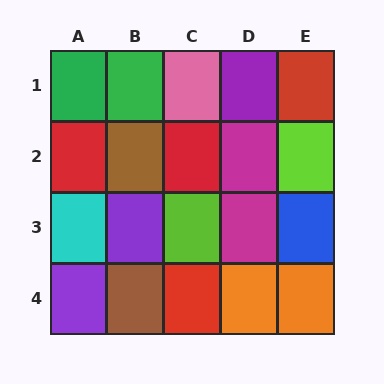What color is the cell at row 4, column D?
Orange.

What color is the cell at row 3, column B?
Purple.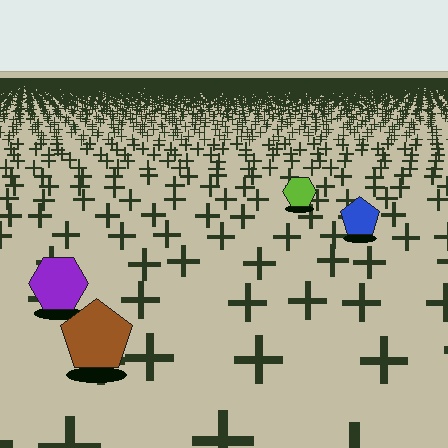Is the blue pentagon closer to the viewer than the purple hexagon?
No. The purple hexagon is closer — you can tell from the texture gradient: the ground texture is coarser near it.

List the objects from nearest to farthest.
From nearest to farthest: the brown pentagon, the purple hexagon, the blue pentagon, the lime hexagon.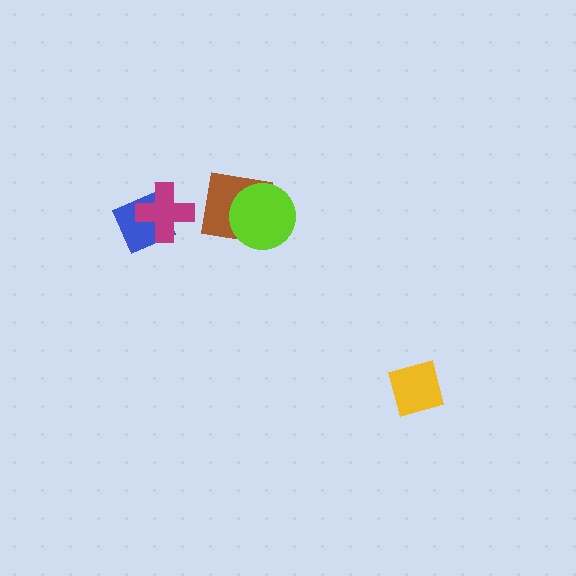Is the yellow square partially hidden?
No, no other shape covers it.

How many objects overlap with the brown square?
1 object overlaps with the brown square.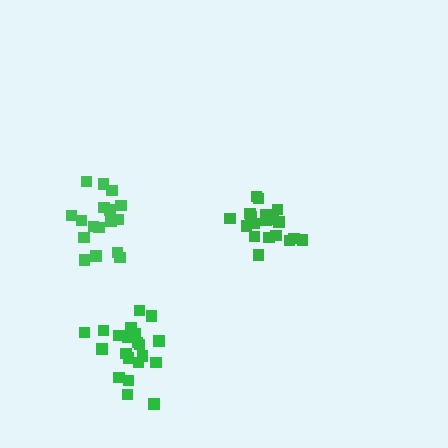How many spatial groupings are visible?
There are 3 spatial groupings.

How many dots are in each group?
Group 1: 19 dots, Group 2: 18 dots, Group 3: 21 dots (58 total).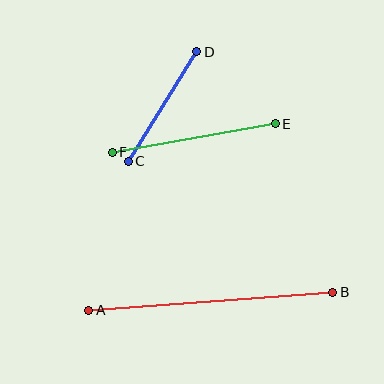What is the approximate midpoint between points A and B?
The midpoint is at approximately (211, 301) pixels.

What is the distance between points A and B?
The distance is approximately 244 pixels.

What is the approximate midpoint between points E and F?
The midpoint is at approximately (194, 138) pixels.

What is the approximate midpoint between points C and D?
The midpoint is at approximately (163, 107) pixels.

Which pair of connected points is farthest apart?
Points A and B are farthest apart.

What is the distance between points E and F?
The distance is approximately 166 pixels.